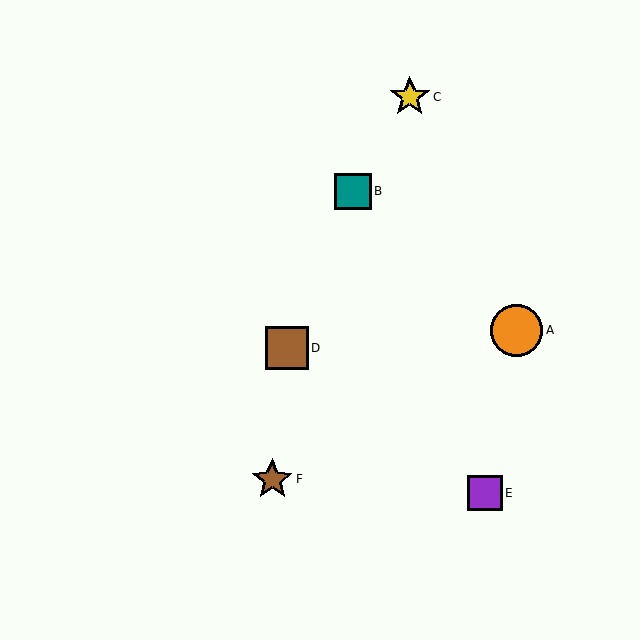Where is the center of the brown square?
The center of the brown square is at (287, 348).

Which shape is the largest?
The orange circle (labeled A) is the largest.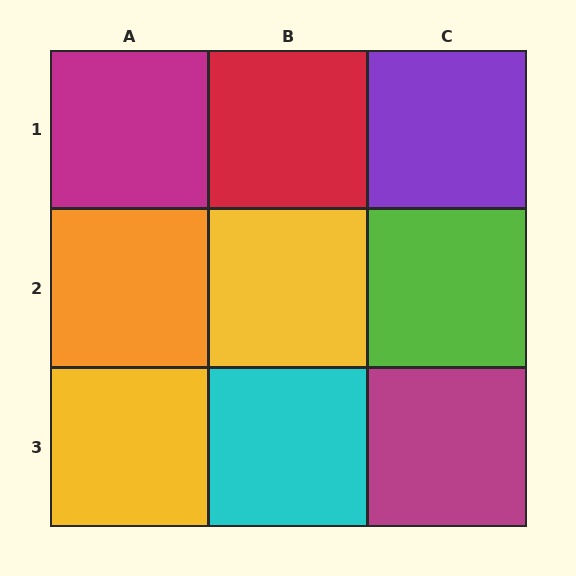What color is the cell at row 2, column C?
Lime.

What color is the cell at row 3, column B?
Cyan.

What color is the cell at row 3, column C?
Magenta.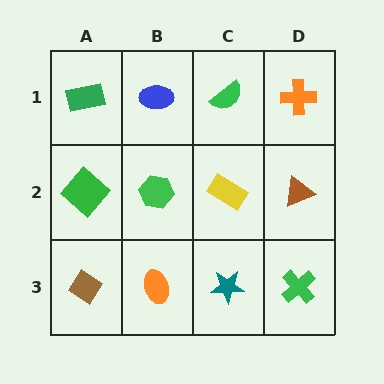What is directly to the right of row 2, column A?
A green hexagon.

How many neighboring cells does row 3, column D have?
2.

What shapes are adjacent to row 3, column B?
A green hexagon (row 2, column B), a brown diamond (row 3, column A), a teal star (row 3, column C).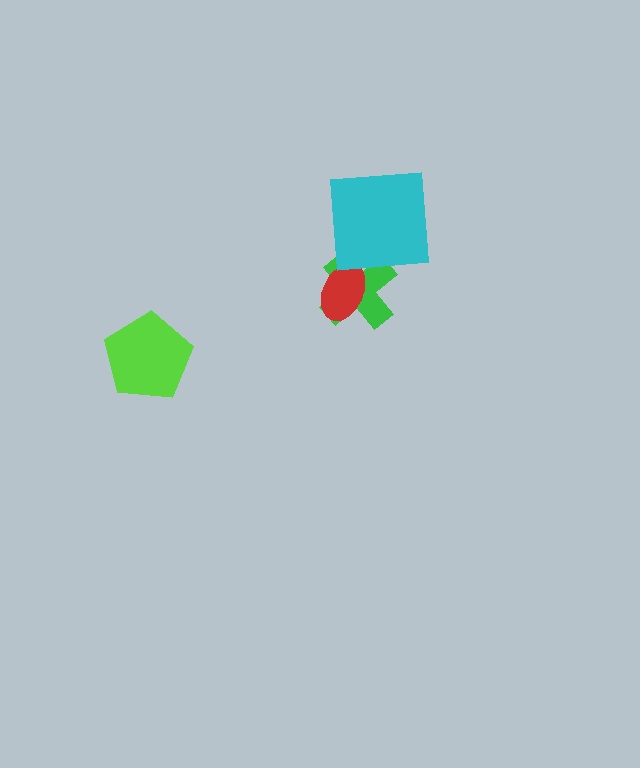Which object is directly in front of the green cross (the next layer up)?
The red ellipse is directly in front of the green cross.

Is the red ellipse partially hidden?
No, no other shape covers it.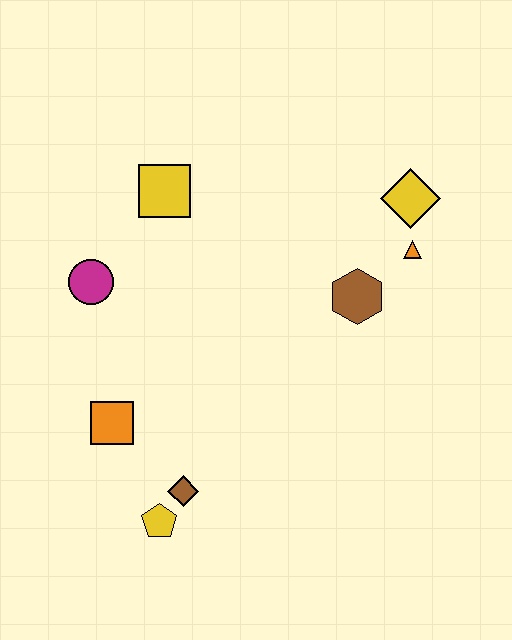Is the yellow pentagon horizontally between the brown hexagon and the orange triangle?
No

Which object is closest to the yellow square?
The magenta circle is closest to the yellow square.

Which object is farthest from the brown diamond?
The yellow diamond is farthest from the brown diamond.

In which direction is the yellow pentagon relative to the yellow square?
The yellow pentagon is below the yellow square.